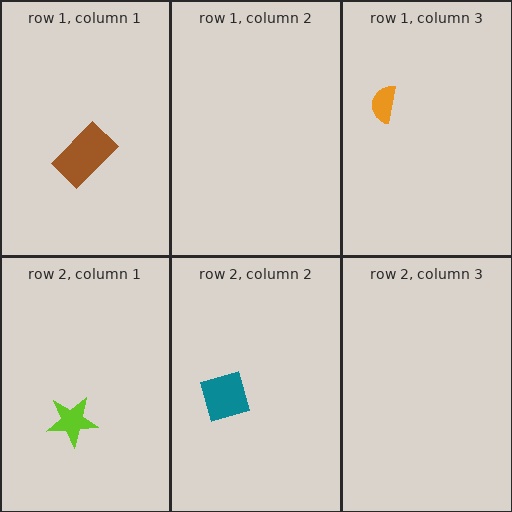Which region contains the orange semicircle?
The row 1, column 3 region.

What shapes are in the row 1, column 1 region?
The brown rectangle.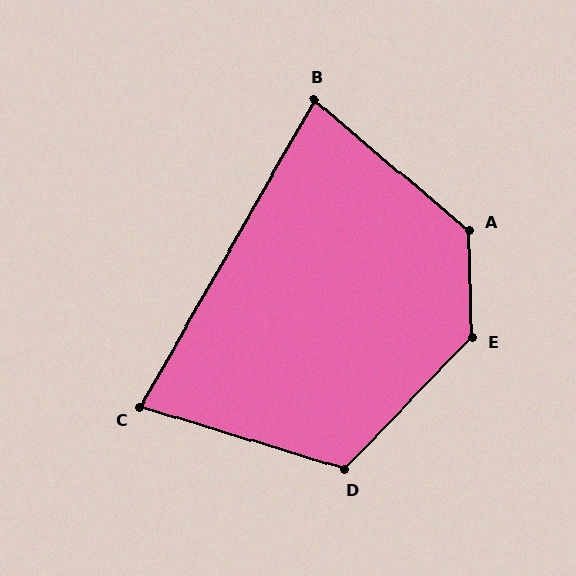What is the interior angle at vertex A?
Approximately 131 degrees (obtuse).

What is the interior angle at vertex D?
Approximately 117 degrees (obtuse).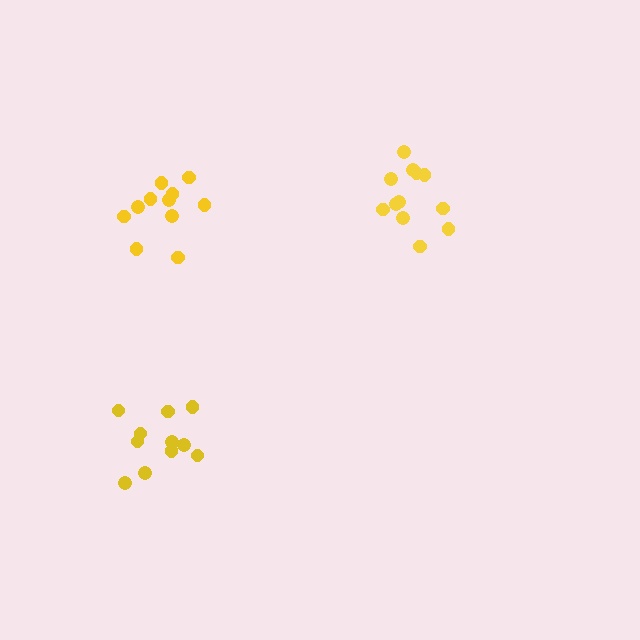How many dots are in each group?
Group 1: 11 dots, Group 2: 12 dots, Group 3: 11 dots (34 total).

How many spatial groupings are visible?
There are 3 spatial groupings.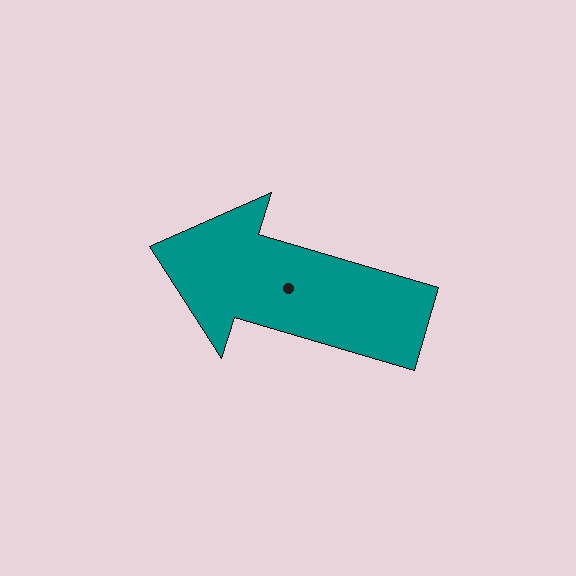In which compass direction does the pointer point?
West.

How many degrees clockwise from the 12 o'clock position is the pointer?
Approximately 287 degrees.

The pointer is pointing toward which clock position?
Roughly 10 o'clock.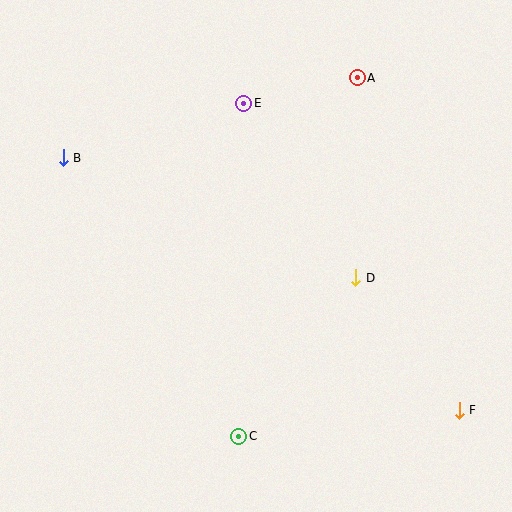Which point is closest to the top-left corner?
Point B is closest to the top-left corner.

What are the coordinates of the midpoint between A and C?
The midpoint between A and C is at (298, 257).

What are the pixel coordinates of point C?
Point C is at (239, 436).